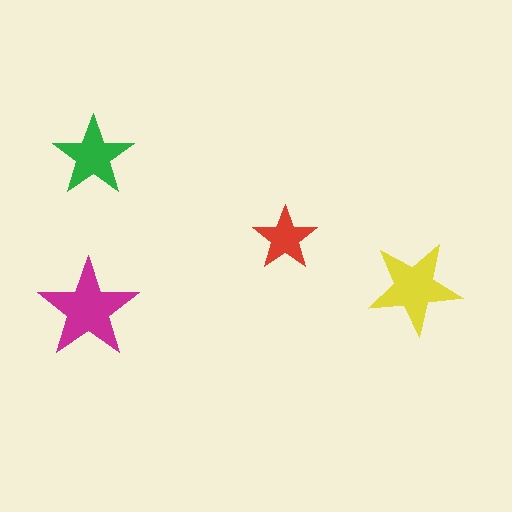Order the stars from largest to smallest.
the magenta one, the yellow one, the green one, the red one.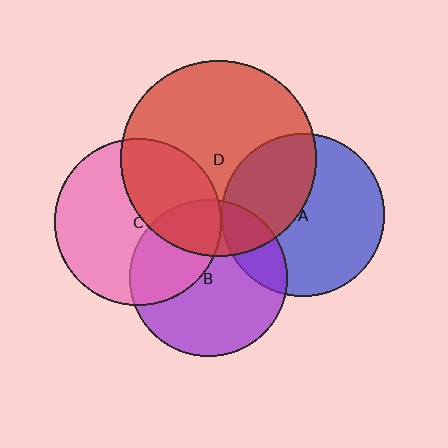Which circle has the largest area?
Circle D (red).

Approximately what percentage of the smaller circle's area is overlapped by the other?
Approximately 40%.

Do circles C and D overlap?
Yes.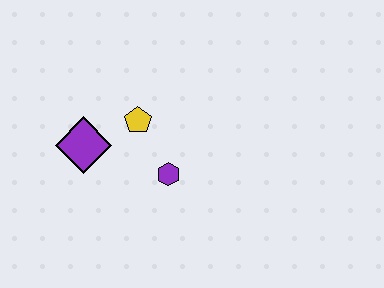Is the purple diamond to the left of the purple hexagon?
Yes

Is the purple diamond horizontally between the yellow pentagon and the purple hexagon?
No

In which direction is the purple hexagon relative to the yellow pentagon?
The purple hexagon is below the yellow pentagon.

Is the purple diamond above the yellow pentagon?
No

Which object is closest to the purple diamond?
The yellow pentagon is closest to the purple diamond.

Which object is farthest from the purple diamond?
The purple hexagon is farthest from the purple diamond.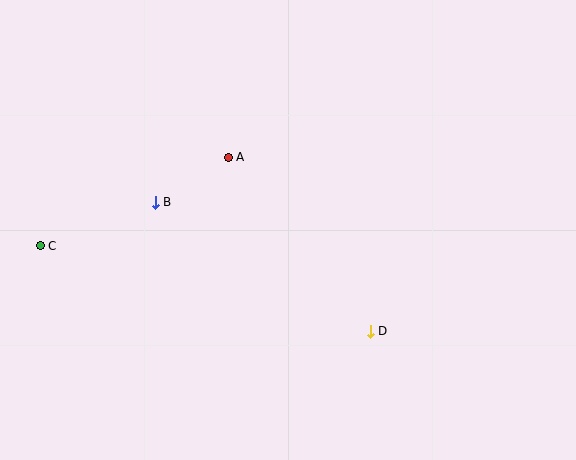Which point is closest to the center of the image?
Point A at (228, 157) is closest to the center.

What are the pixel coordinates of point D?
Point D is at (370, 331).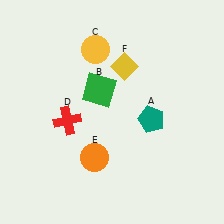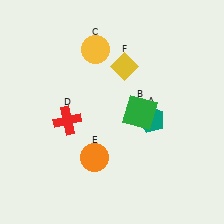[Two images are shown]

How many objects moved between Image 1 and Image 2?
1 object moved between the two images.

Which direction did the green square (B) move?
The green square (B) moved right.